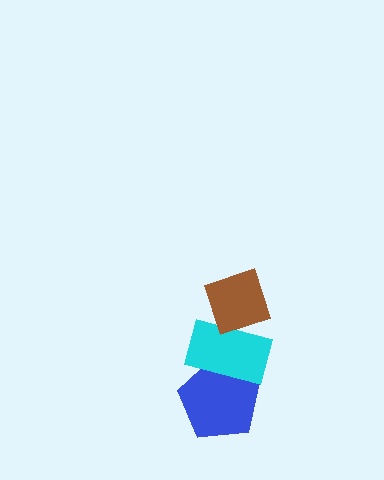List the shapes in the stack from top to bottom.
From top to bottom: the brown diamond, the cyan rectangle, the blue pentagon.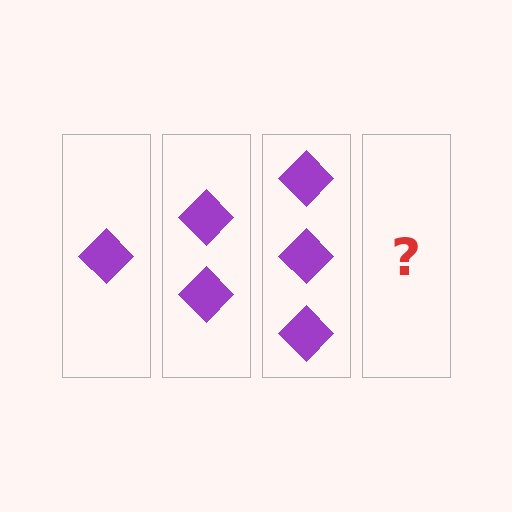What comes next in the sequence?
The next element should be 4 diamonds.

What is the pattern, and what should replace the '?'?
The pattern is that each step adds one more diamond. The '?' should be 4 diamonds.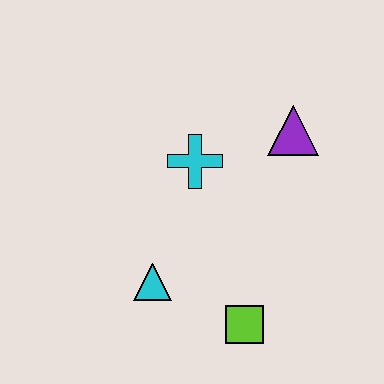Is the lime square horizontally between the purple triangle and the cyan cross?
Yes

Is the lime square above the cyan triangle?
No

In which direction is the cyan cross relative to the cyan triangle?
The cyan cross is above the cyan triangle.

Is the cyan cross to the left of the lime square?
Yes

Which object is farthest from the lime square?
The purple triangle is farthest from the lime square.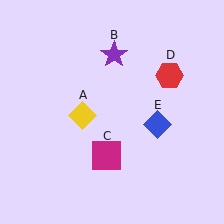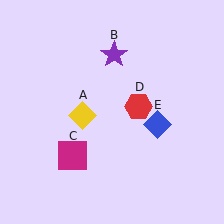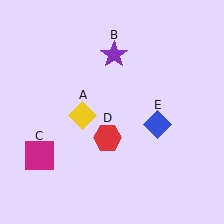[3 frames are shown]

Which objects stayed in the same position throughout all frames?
Yellow diamond (object A) and purple star (object B) and blue diamond (object E) remained stationary.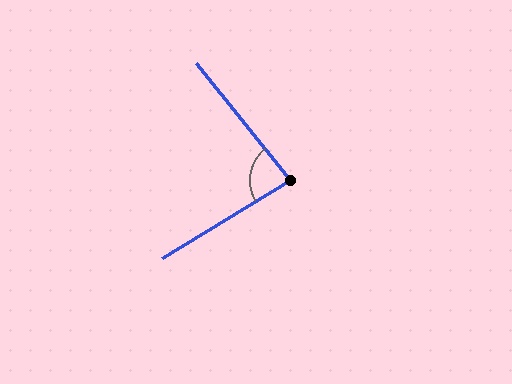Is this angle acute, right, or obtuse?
It is acute.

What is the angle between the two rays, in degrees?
Approximately 83 degrees.